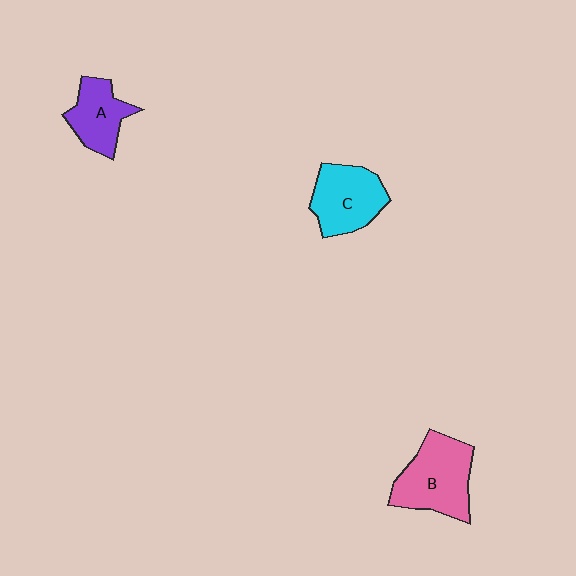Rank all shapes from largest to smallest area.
From largest to smallest: B (pink), C (cyan), A (purple).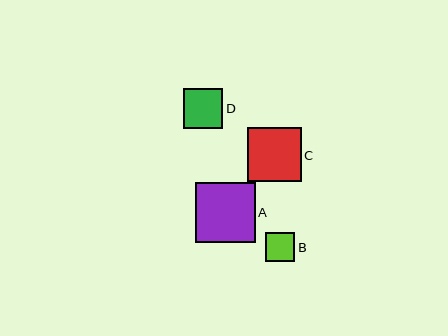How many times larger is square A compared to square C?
Square A is approximately 1.1 times the size of square C.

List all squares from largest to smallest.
From largest to smallest: A, C, D, B.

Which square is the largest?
Square A is the largest with a size of approximately 60 pixels.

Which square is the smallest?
Square B is the smallest with a size of approximately 29 pixels.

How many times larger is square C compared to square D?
Square C is approximately 1.4 times the size of square D.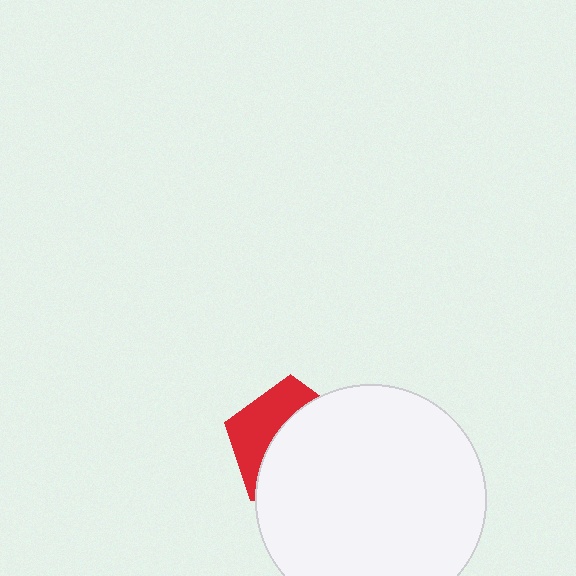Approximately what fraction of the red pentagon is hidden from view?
Roughly 63% of the red pentagon is hidden behind the white circle.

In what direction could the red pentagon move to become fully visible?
The red pentagon could move toward the upper-left. That would shift it out from behind the white circle entirely.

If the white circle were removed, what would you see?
You would see the complete red pentagon.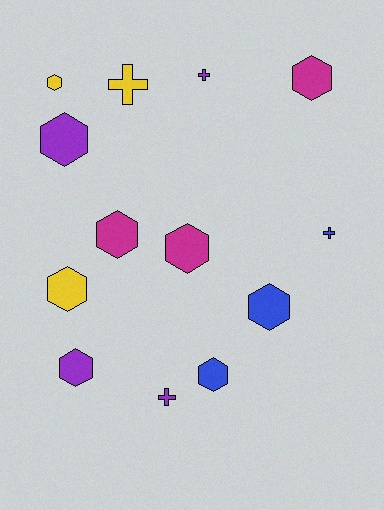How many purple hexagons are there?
There are 2 purple hexagons.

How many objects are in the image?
There are 13 objects.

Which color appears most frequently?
Purple, with 4 objects.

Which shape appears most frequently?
Hexagon, with 9 objects.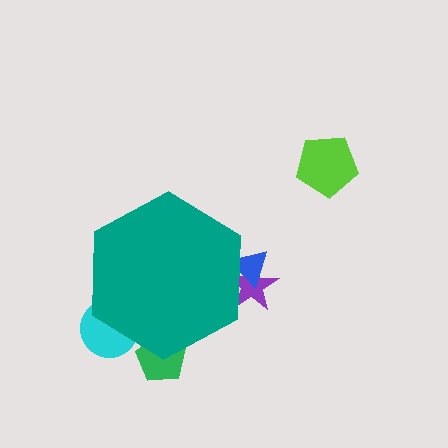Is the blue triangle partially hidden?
Yes, the blue triangle is partially hidden behind the teal hexagon.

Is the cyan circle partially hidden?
Yes, the cyan circle is partially hidden behind the teal hexagon.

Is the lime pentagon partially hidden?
No, the lime pentagon is fully visible.